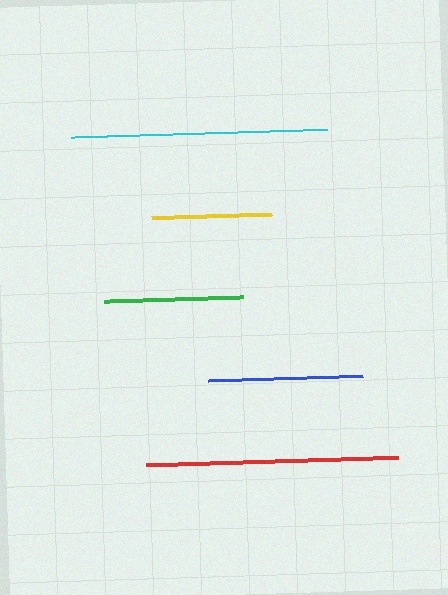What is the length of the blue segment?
The blue segment is approximately 155 pixels long.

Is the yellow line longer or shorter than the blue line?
The blue line is longer than the yellow line.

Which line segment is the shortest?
The yellow line is the shortest at approximately 120 pixels.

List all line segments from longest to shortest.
From longest to shortest: cyan, red, blue, green, yellow.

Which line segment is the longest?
The cyan line is the longest at approximately 256 pixels.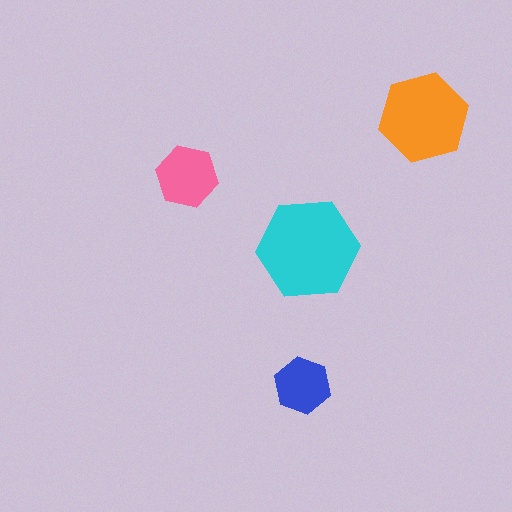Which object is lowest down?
The blue hexagon is bottommost.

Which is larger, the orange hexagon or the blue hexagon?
The orange one.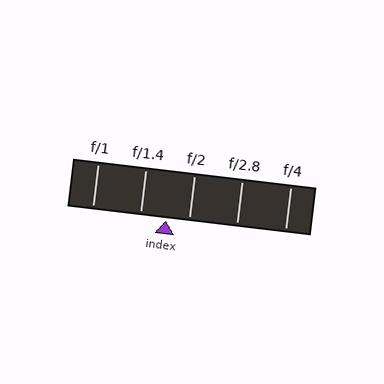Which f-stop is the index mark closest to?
The index mark is closest to f/2.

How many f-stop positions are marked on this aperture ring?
There are 5 f-stop positions marked.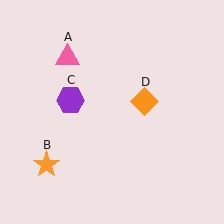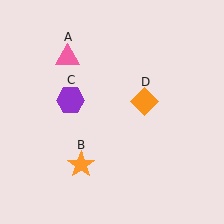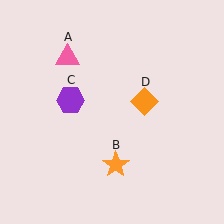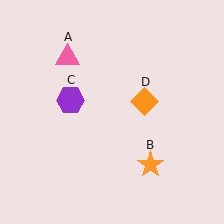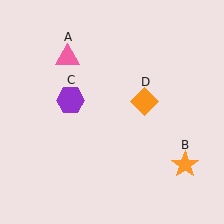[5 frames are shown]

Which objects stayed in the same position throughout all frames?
Pink triangle (object A) and purple hexagon (object C) and orange diamond (object D) remained stationary.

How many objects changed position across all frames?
1 object changed position: orange star (object B).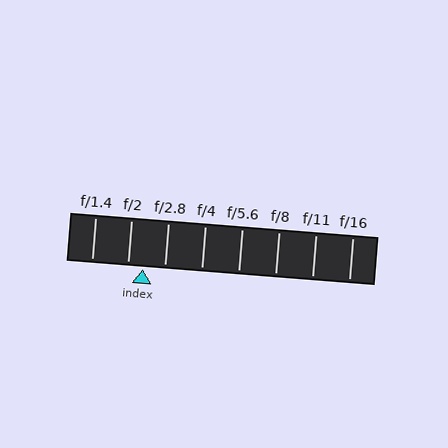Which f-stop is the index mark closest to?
The index mark is closest to f/2.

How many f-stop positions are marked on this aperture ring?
There are 8 f-stop positions marked.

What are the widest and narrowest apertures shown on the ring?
The widest aperture shown is f/1.4 and the narrowest is f/16.